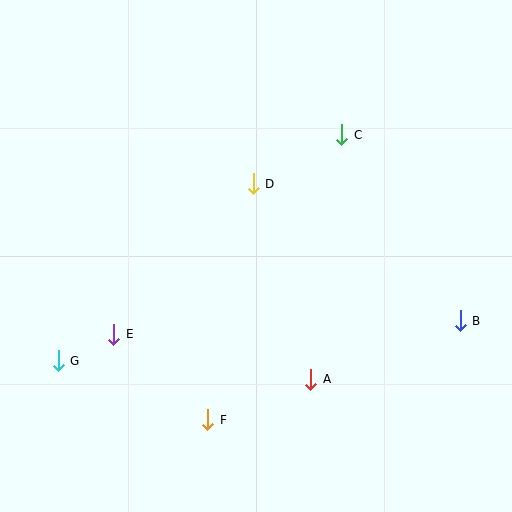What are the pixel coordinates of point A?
Point A is at (311, 379).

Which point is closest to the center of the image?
Point D at (253, 184) is closest to the center.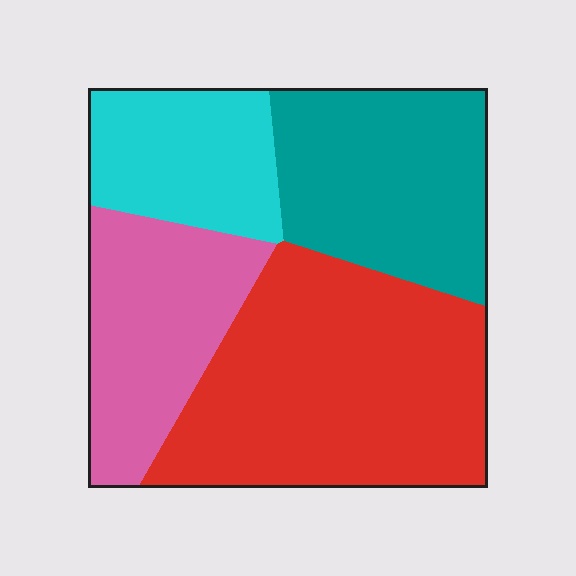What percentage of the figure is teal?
Teal takes up about one quarter (1/4) of the figure.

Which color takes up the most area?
Red, at roughly 40%.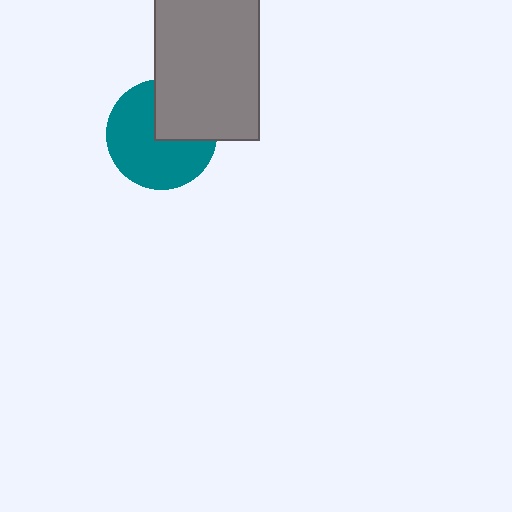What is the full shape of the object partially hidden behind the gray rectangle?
The partially hidden object is a teal circle.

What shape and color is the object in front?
The object in front is a gray rectangle.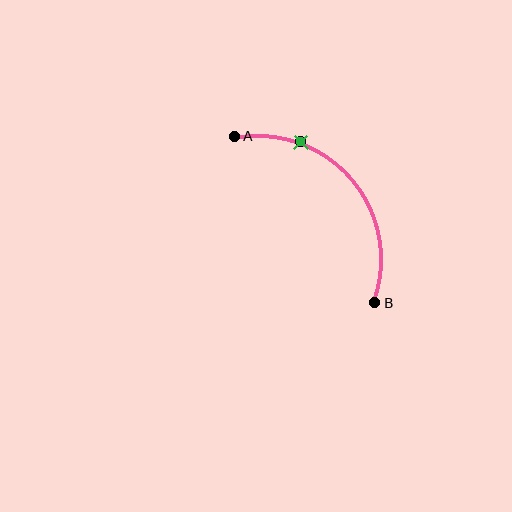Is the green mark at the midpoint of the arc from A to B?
No. The green mark lies on the arc but is closer to endpoint A. The arc midpoint would be at the point on the curve equidistant along the arc from both A and B.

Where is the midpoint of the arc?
The arc midpoint is the point on the curve farthest from the straight line joining A and B. It sits above and to the right of that line.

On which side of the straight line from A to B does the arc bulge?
The arc bulges above and to the right of the straight line connecting A and B.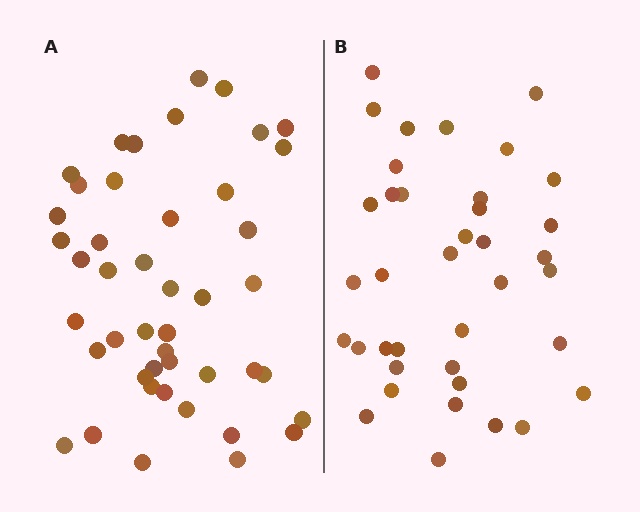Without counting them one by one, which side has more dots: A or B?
Region A (the left region) has more dots.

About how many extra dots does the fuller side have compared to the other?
Region A has roughly 8 or so more dots than region B.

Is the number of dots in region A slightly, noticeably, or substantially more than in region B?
Region A has only slightly more — the two regions are fairly close. The ratio is roughly 1.2 to 1.